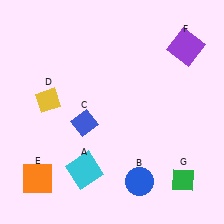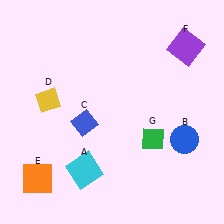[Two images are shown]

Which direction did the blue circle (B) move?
The blue circle (B) moved right.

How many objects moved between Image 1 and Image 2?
2 objects moved between the two images.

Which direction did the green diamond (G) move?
The green diamond (G) moved up.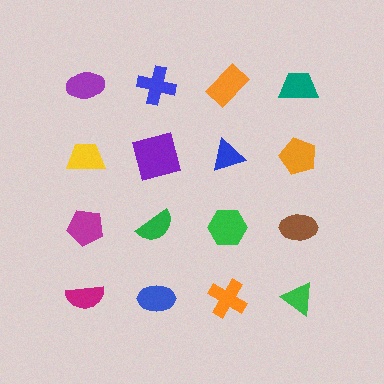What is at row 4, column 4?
A green triangle.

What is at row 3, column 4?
A brown ellipse.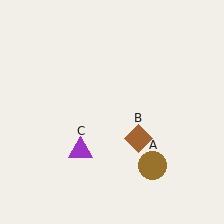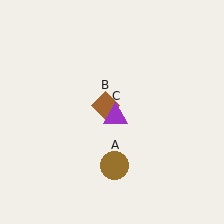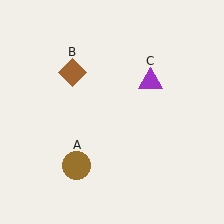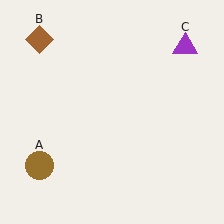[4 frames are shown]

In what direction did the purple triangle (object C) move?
The purple triangle (object C) moved up and to the right.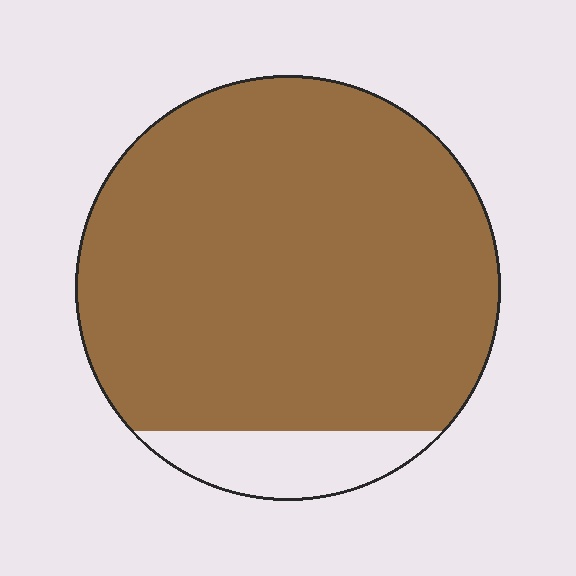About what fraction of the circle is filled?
About nine tenths (9/10).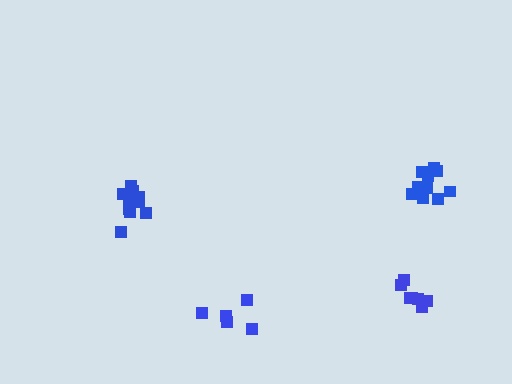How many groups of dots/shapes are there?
There are 4 groups.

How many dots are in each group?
Group 1: 5 dots, Group 2: 11 dots, Group 3: 10 dots, Group 4: 7 dots (33 total).